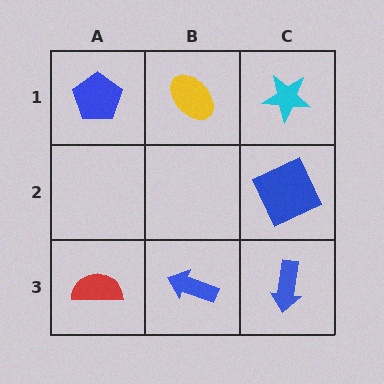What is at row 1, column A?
A blue pentagon.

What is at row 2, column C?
A blue square.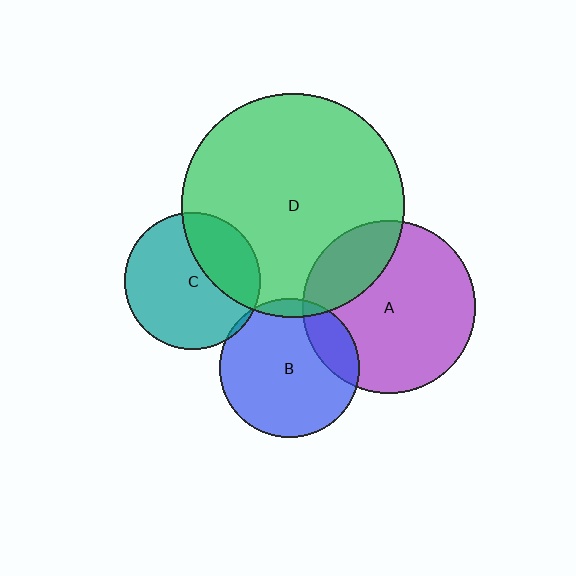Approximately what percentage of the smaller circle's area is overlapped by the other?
Approximately 20%.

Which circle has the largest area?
Circle D (green).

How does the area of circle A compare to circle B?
Approximately 1.5 times.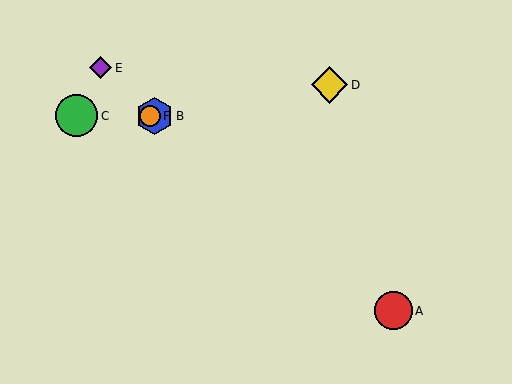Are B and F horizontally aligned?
Yes, both are at y≈116.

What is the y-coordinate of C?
Object C is at y≈116.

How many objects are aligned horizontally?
3 objects (B, C, F) are aligned horizontally.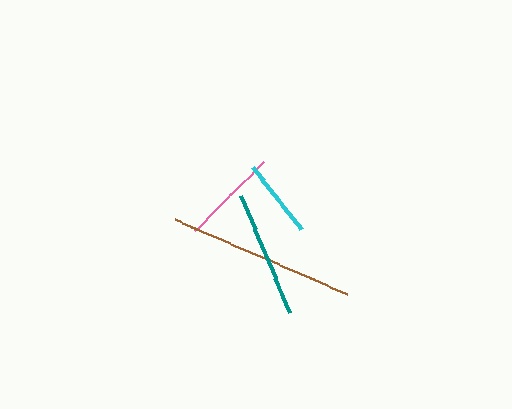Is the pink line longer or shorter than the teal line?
The teal line is longer than the pink line.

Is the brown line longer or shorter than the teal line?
The brown line is longer than the teal line.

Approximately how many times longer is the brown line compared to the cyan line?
The brown line is approximately 2.4 times the length of the cyan line.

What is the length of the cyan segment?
The cyan segment is approximately 78 pixels long.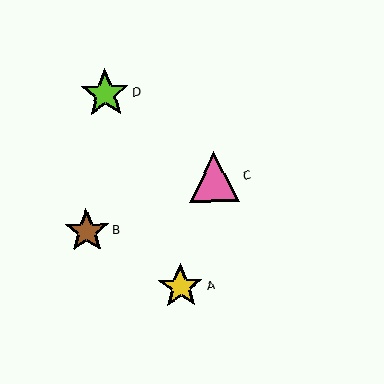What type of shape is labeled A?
Shape A is a yellow star.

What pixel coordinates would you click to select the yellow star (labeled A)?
Click at (181, 287) to select the yellow star A.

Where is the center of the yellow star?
The center of the yellow star is at (181, 287).